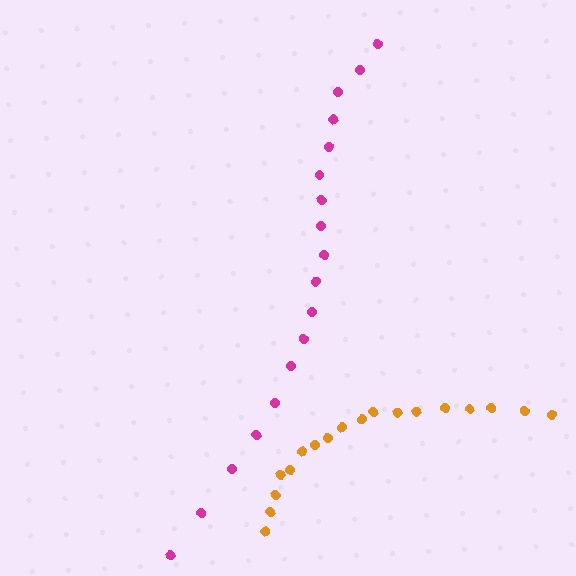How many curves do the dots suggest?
There are 2 distinct paths.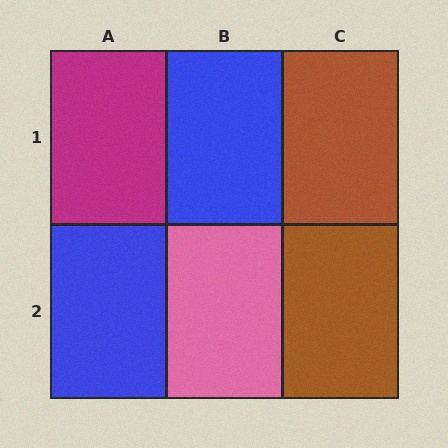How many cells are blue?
2 cells are blue.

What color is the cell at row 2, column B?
Pink.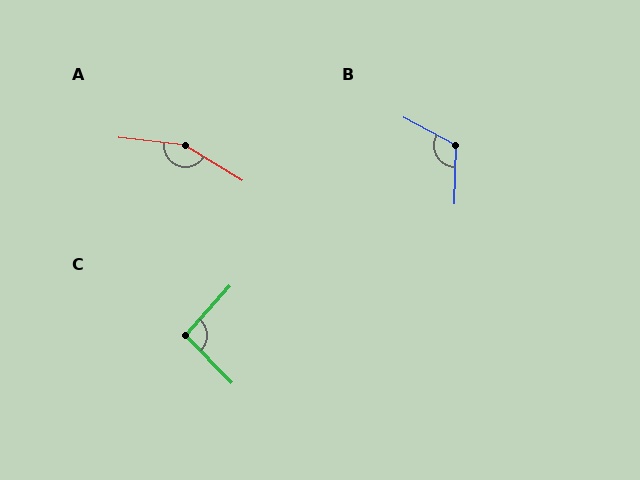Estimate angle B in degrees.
Approximately 116 degrees.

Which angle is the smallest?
C, at approximately 94 degrees.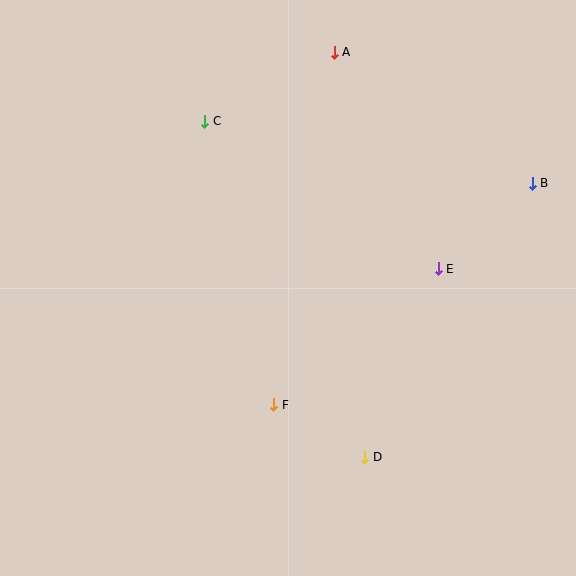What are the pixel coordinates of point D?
Point D is at (365, 457).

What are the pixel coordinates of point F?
Point F is at (274, 405).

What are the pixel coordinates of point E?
Point E is at (438, 269).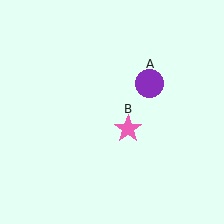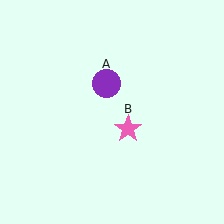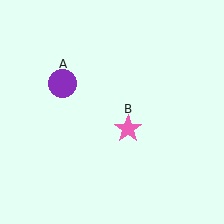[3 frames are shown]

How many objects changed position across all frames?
1 object changed position: purple circle (object A).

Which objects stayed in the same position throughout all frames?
Pink star (object B) remained stationary.